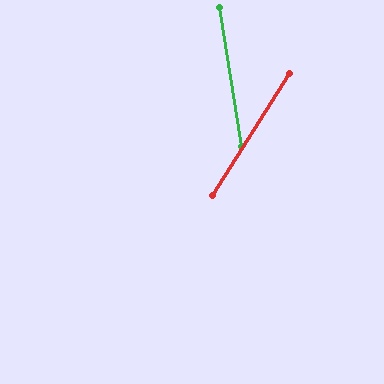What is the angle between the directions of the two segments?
Approximately 41 degrees.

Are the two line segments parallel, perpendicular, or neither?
Neither parallel nor perpendicular — they differ by about 41°.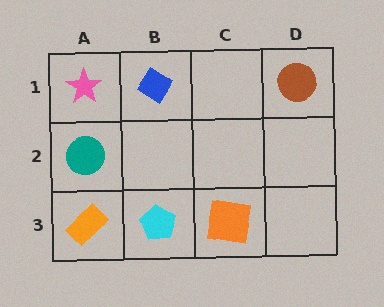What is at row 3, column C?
An orange square.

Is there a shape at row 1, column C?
No, that cell is empty.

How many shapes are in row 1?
3 shapes.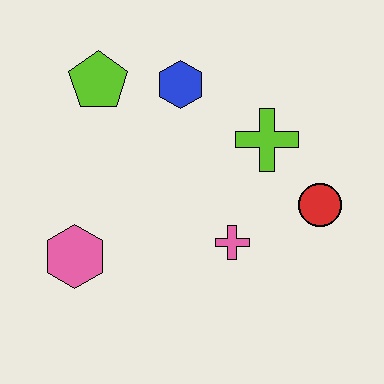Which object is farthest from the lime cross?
The pink hexagon is farthest from the lime cross.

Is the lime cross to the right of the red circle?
No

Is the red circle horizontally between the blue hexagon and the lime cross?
No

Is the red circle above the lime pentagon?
No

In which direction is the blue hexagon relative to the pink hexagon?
The blue hexagon is above the pink hexagon.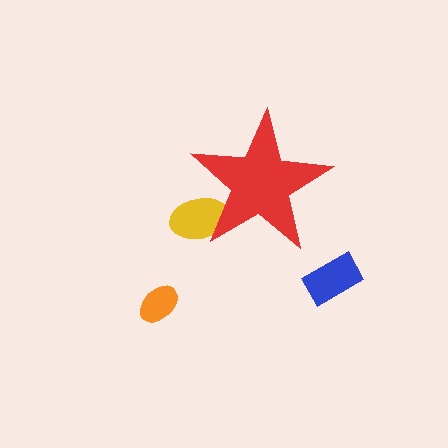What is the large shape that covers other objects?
A red star.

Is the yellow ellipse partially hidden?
Yes, the yellow ellipse is partially hidden behind the red star.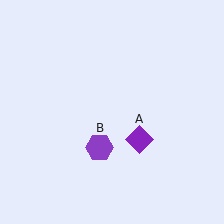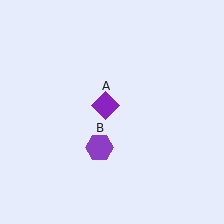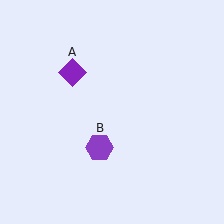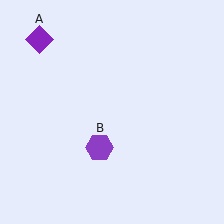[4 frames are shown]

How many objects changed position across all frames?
1 object changed position: purple diamond (object A).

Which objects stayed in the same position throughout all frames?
Purple hexagon (object B) remained stationary.